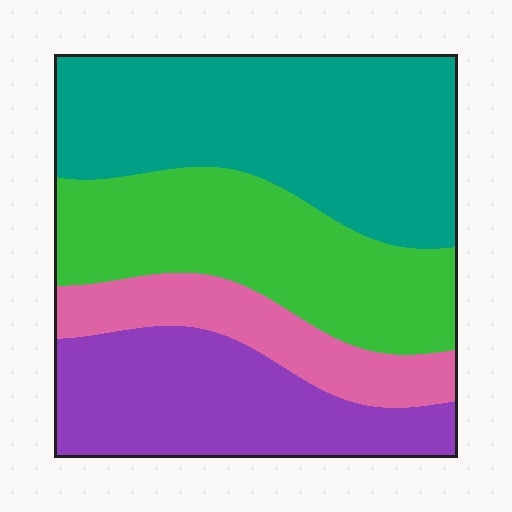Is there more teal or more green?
Teal.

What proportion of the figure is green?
Green covers roughly 25% of the figure.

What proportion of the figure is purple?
Purple takes up between a sixth and a third of the figure.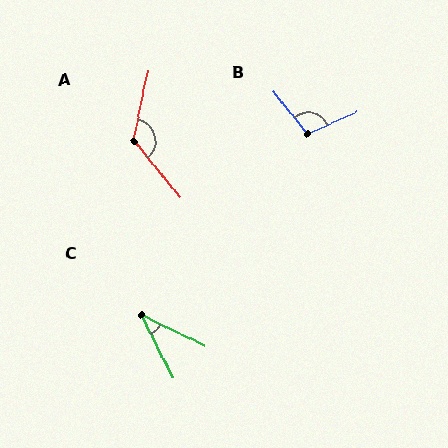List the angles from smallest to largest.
C (38°), B (105°), A (129°).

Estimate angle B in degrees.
Approximately 105 degrees.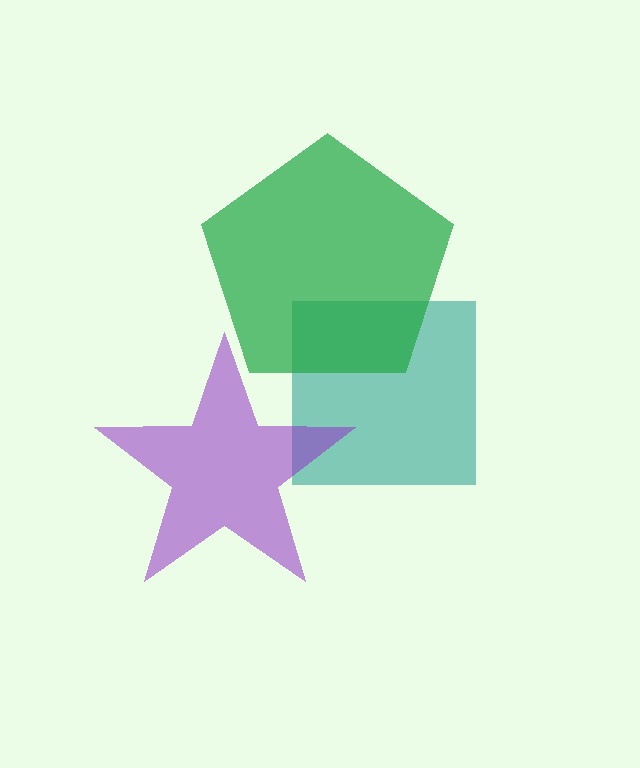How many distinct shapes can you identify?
There are 3 distinct shapes: a teal square, a purple star, a green pentagon.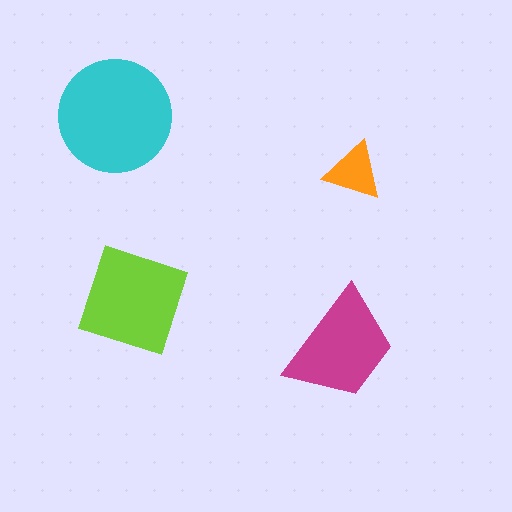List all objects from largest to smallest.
The cyan circle, the lime diamond, the magenta trapezoid, the orange triangle.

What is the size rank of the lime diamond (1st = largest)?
2nd.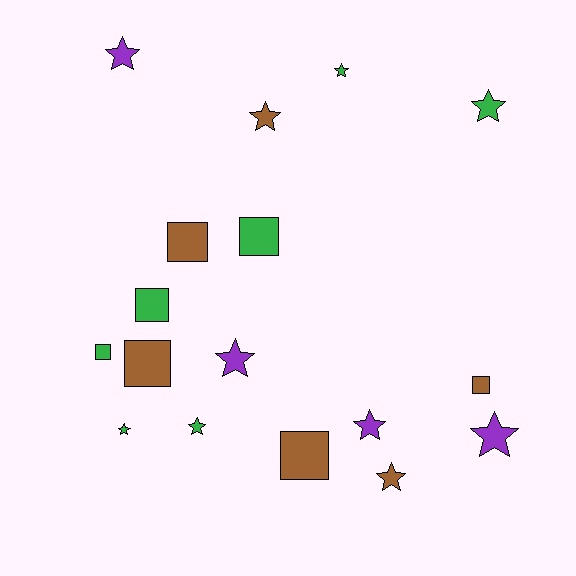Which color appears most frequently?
Green, with 7 objects.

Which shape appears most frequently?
Star, with 10 objects.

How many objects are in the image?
There are 17 objects.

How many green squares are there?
There are 3 green squares.